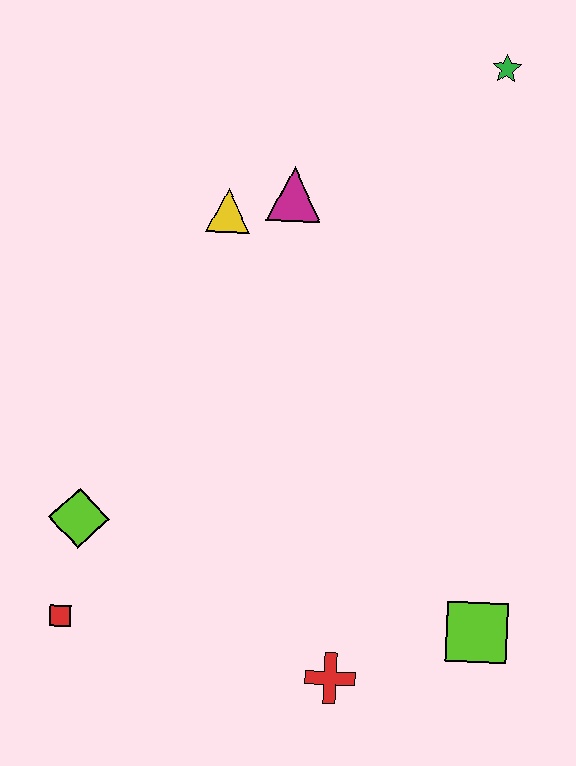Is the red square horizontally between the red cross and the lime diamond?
No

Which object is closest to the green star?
The magenta triangle is closest to the green star.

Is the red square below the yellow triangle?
Yes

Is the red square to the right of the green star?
No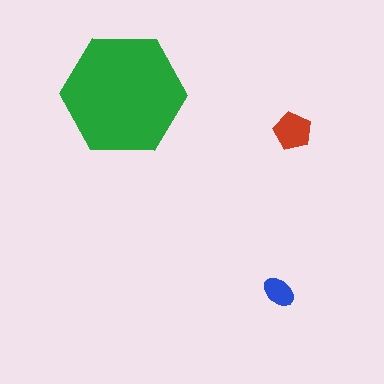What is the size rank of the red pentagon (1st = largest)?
2nd.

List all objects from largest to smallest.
The green hexagon, the red pentagon, the blue ellipse.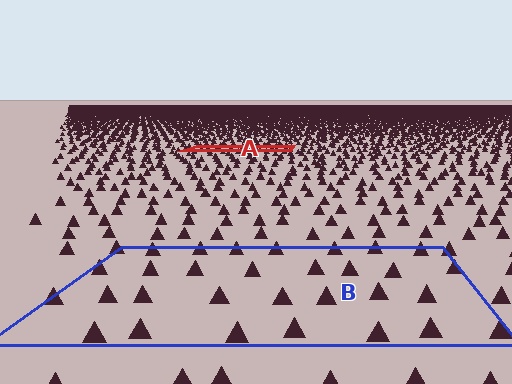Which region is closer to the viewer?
Region B is closer. The texture elements there are larger and more spread out.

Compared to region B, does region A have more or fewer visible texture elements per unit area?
Region A has more texture elements per unit area — they are packed more densely because it is farther away.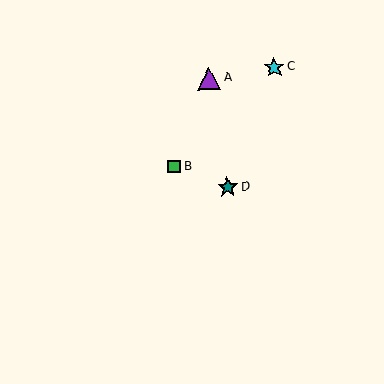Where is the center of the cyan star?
The center of the cyan star is at (274, 68).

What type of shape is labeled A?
Shape A is a purple triangle.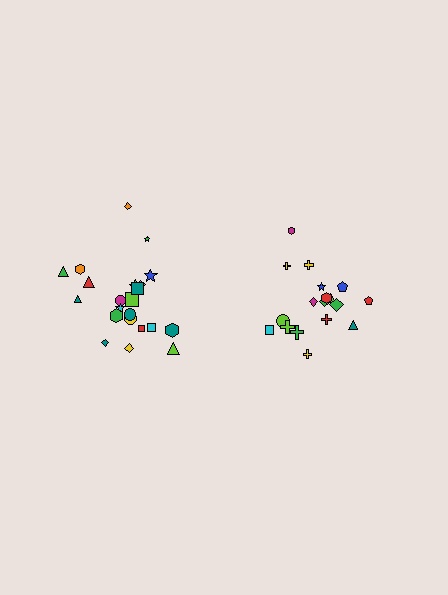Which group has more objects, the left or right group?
The left group.